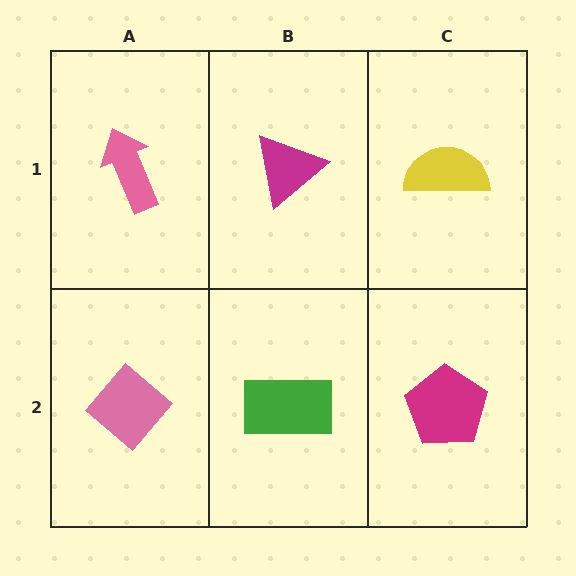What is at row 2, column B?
A green rectangle.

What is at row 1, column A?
A pink arrow.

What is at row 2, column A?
A pink diamond.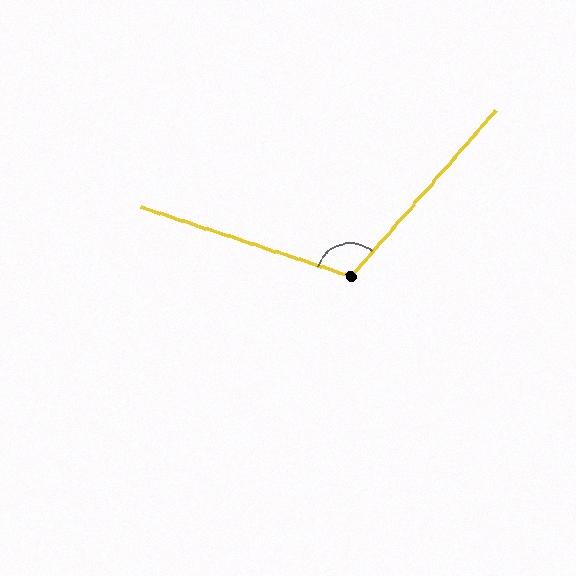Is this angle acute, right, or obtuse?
It is obtuse.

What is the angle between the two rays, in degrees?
Approximately 113 degrees.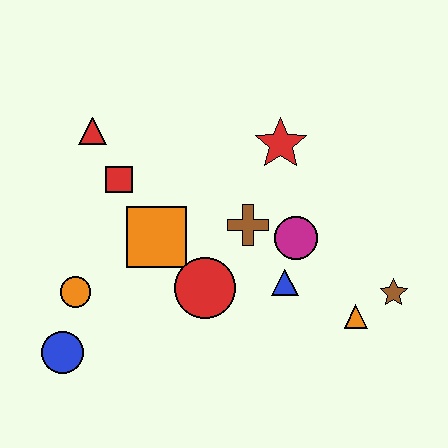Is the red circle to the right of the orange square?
Yes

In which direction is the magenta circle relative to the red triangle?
The magenta circle is to the right of the red triangle.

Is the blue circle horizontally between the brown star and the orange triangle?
No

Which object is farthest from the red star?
The blue circle is farthest from the red star.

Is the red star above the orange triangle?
Yes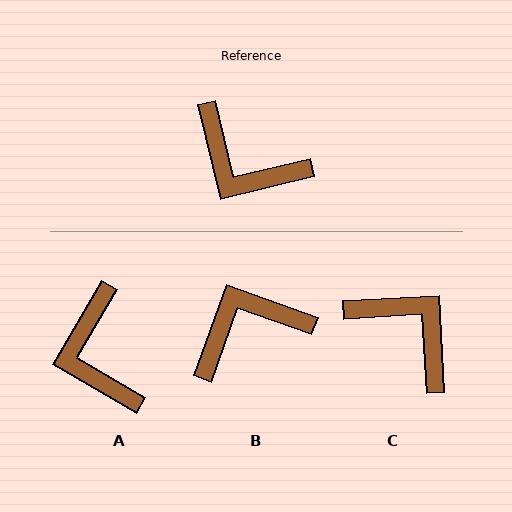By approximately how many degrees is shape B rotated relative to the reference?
Approximately 123 degrees clockwise.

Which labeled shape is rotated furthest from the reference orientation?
C, about 170 degrees away.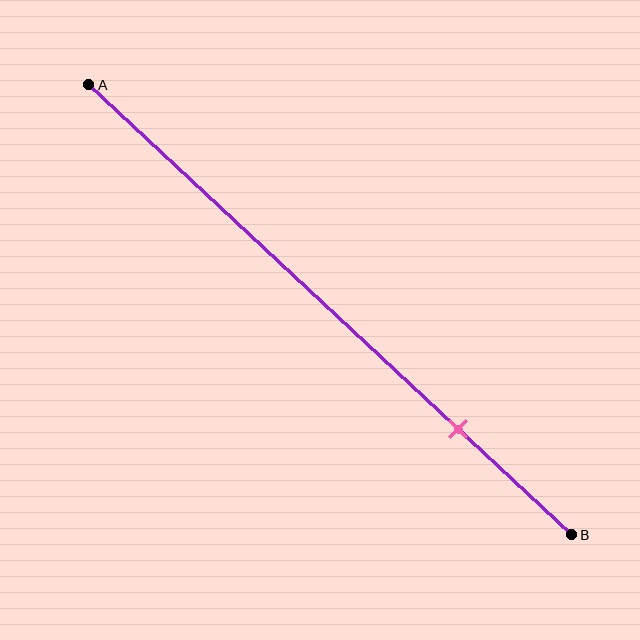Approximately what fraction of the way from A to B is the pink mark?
The pink mark is approximately 75% of the way from A to B.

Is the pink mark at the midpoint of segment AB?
No, the mark is at about 75% from A, not at the 50% midpoint.